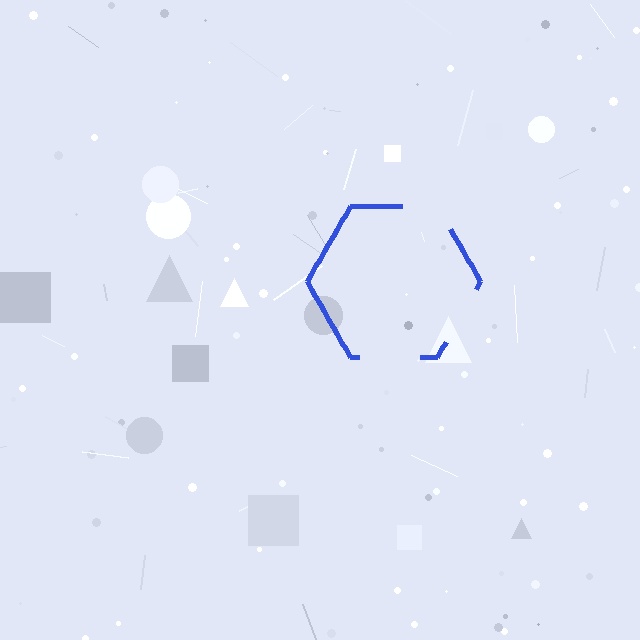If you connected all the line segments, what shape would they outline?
They would outline a hexagon.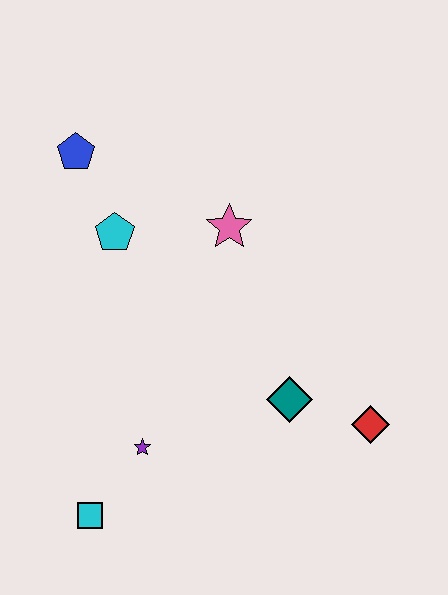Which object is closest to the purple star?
The cyan square is closest to the purple star.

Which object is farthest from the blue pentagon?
The red diamond is farthest from the blue pentagon.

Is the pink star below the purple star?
No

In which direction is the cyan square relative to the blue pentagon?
The cyan square is below the blue pentagon.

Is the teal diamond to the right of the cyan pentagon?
Yes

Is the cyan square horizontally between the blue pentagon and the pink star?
Yes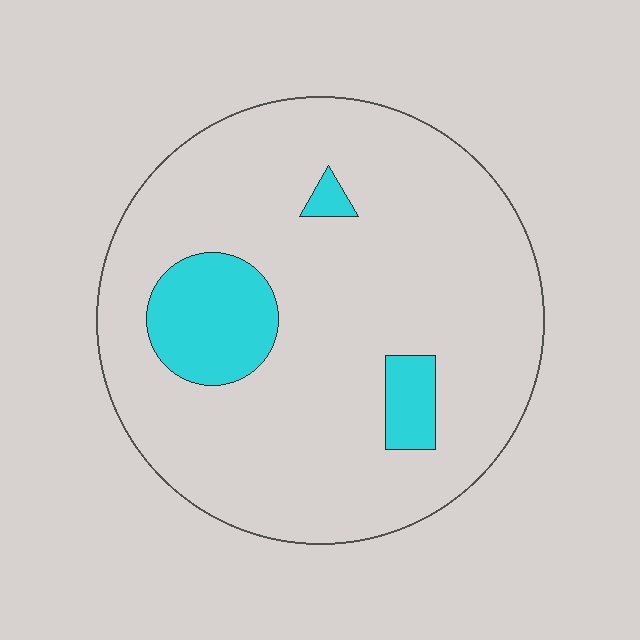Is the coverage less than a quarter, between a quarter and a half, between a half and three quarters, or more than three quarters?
Less than a quarter.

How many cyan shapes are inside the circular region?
3.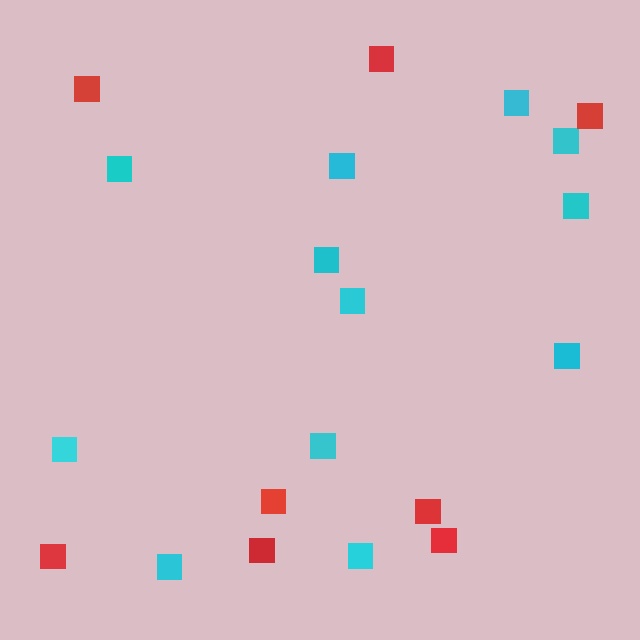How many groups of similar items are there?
There are 2 groups: one group of cyan squares (12) and one group of red squares (8).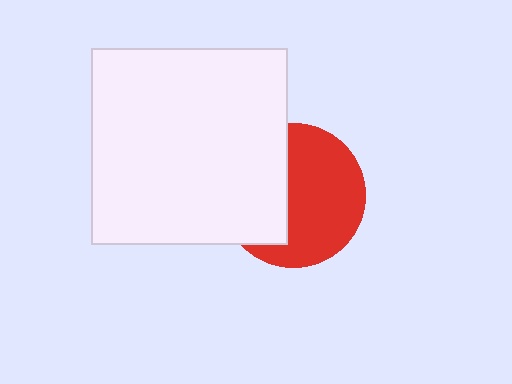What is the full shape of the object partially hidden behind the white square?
The partially hidden object is a red circle.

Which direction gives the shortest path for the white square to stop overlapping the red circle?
Moving left gives the shortest separation.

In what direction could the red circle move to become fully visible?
The red circle could move right. That would shift it out from behind the white square entirely.